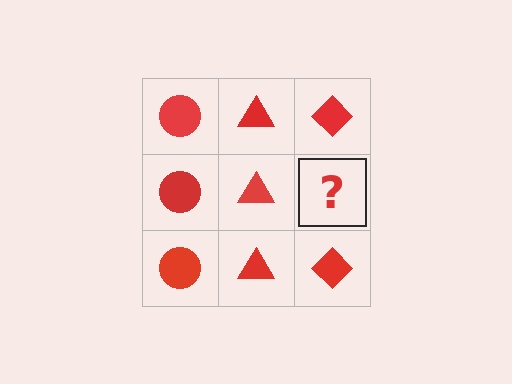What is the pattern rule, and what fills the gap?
The rule is that each column has a consistent shape. The gap should be filled with a red diamond.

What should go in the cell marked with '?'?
The missing cell should contain a red diamond.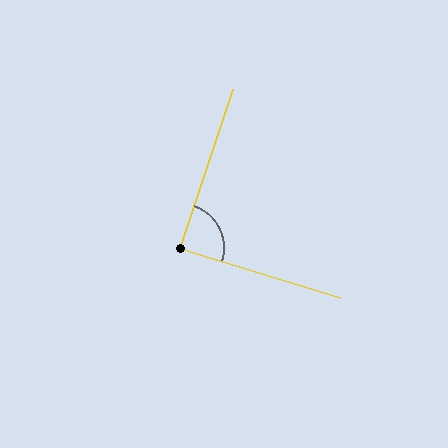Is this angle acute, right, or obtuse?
It is approximately a right angle.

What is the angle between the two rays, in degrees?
Approximately 89 degrees.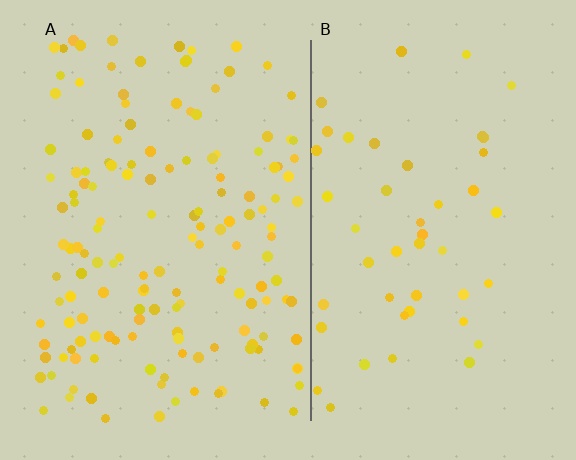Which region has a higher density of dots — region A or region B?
A (the left).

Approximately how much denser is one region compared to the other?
Approximately 3.2× — region A over region B.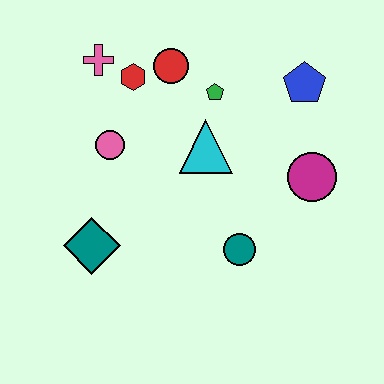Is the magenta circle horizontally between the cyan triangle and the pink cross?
No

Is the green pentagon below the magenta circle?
No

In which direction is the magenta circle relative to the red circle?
The magenta circle is to the right of the red circle.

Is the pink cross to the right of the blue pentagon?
No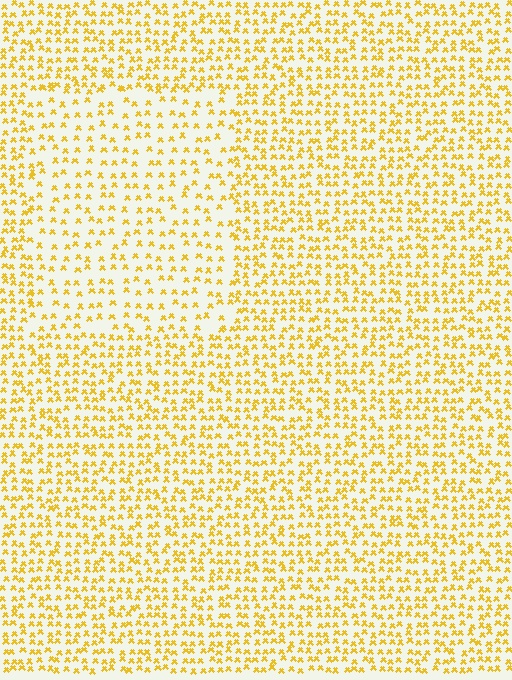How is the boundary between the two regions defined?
The boundary is defined by a change in element density (approximately 1.8x ratio). All elements are the same color, size, and shape.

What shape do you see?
I see a rectangle.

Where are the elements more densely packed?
The elements are more densely packed outside the rectangle boundary.